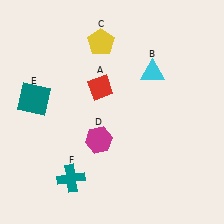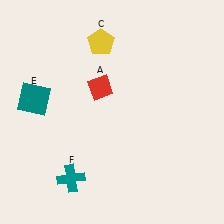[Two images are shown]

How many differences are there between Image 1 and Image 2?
There are 2 differences between the two images.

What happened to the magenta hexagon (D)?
The magenta hexagon (D) was removed in Image 2. It was in the bottom-left area of Image 1.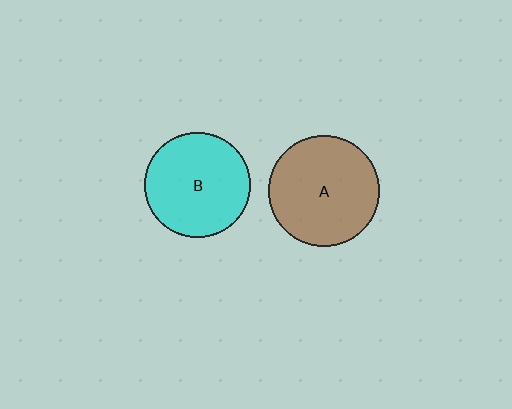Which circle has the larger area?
Circle A (brown).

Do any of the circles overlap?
No, none of the circles overlap.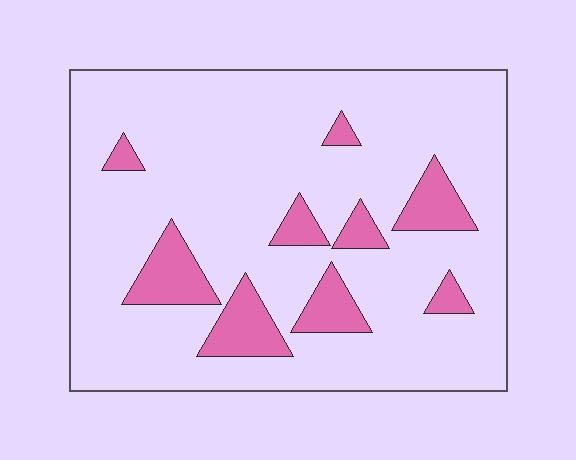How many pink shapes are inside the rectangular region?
9.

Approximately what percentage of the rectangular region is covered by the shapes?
Approximately 15%.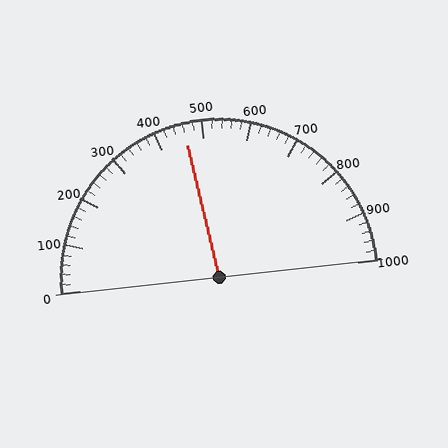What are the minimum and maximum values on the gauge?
The gauge ranges from 0 to 1000.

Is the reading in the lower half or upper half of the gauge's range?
The reading is in the lower half of the range (0 to 1000).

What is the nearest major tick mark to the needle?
The nearest major tick mark is 500.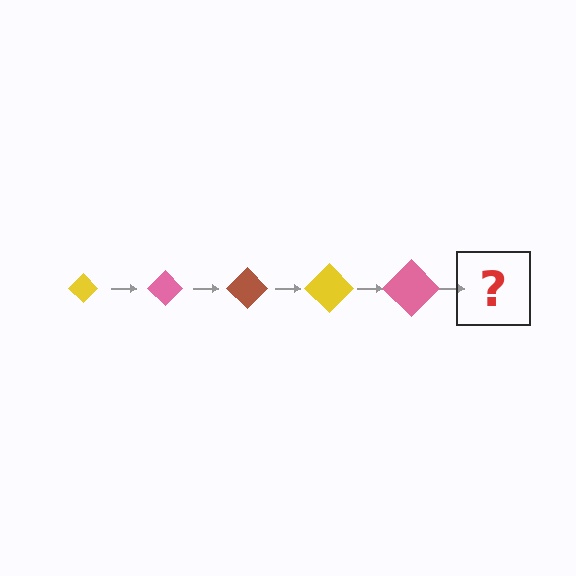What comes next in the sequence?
The next element should be a brown diamond, larger than the previous one.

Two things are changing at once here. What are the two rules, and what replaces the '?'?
The two rules are that the diamond grows larger each step and the color cycles through yellow, pink, and brown. The '?' should be a brown diamond, larger than the previous one.